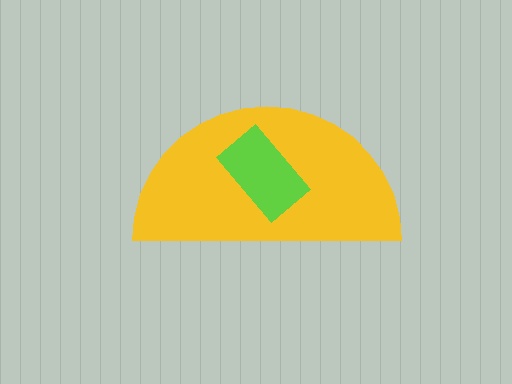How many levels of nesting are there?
2.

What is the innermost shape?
The lime rectangle.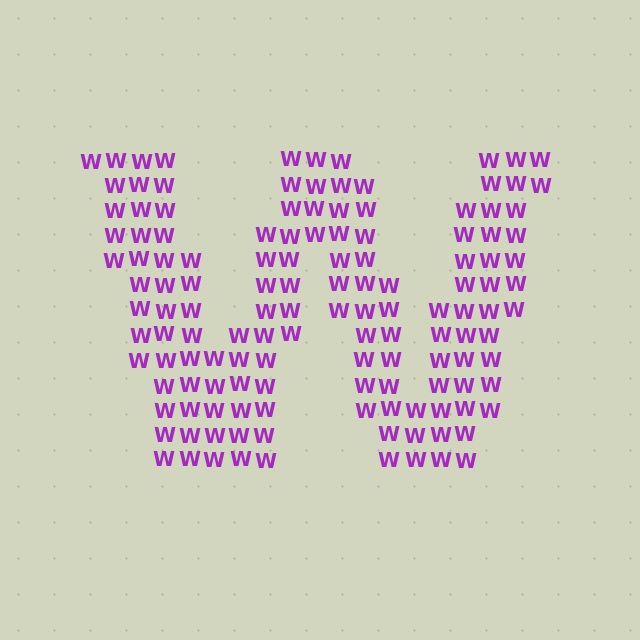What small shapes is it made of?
It is made of small letter W's.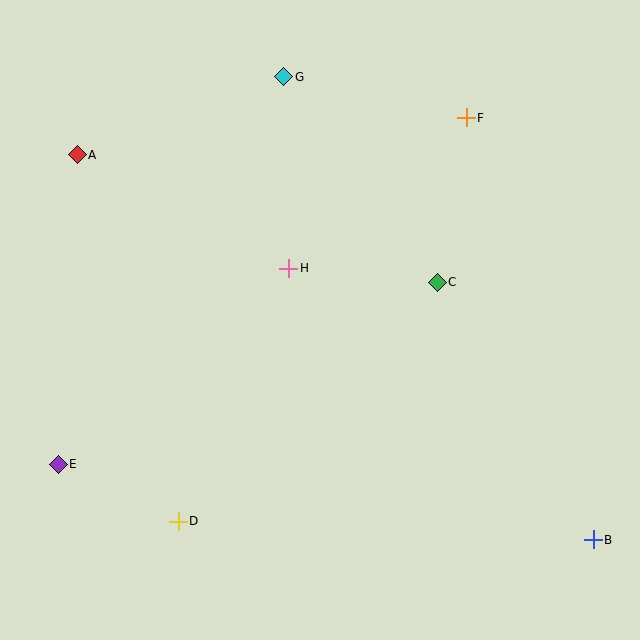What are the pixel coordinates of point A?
Point A is at (77, 155).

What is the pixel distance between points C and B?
The distance between C and B is 301 pixels.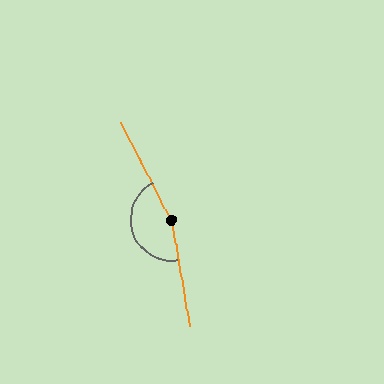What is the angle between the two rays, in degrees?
Approximately 162 degrees.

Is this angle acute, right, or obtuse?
It is obtuse.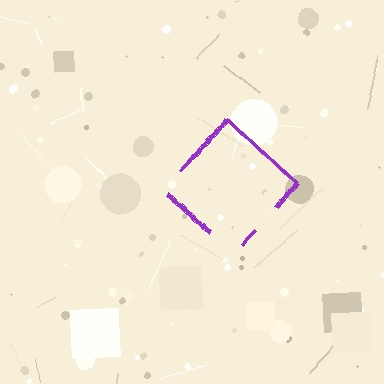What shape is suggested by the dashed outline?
The dashed outline suggests a diamond.